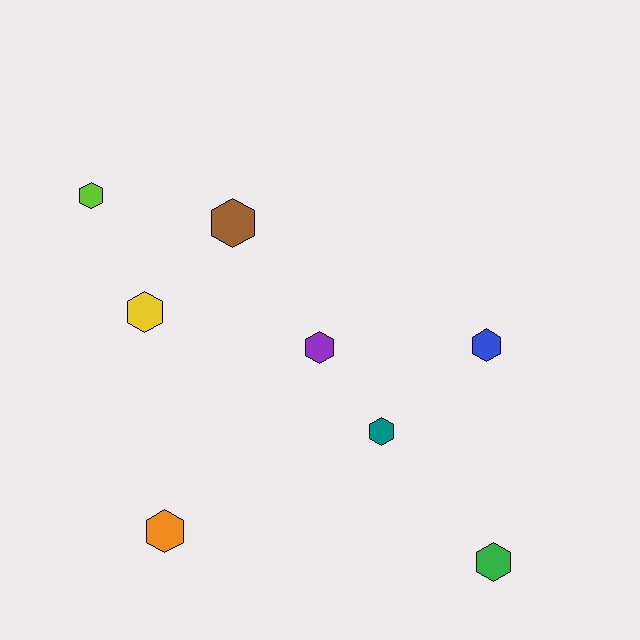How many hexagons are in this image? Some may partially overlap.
There are 8 hexagons.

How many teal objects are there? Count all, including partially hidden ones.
There is 1 teal object.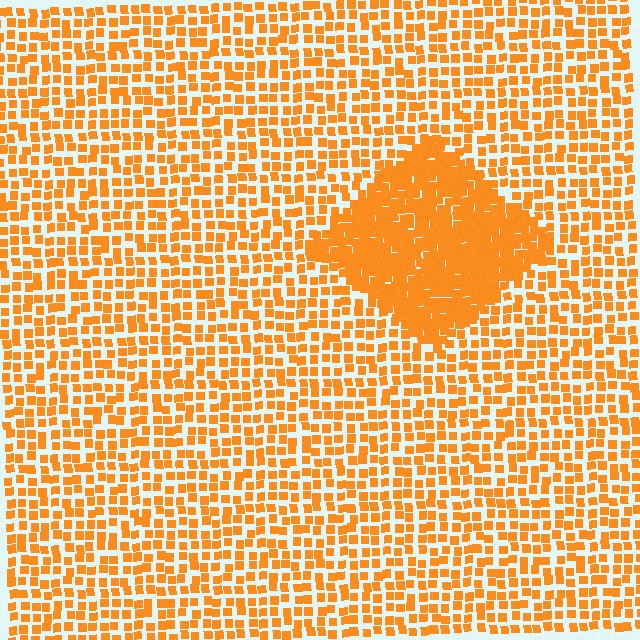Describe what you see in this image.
The image contains small orange elements arranged at two different densities. A diamond-shaped region is visible where the elements are more densely packed than the surrounding area.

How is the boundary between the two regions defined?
The boundary is defined by a change in element density (approximately 2.2x ratio). All elements are the same color, size, and shape.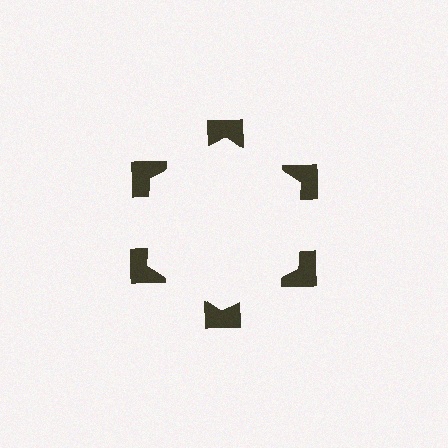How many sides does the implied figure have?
6 sides.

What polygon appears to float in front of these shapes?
An illusory hexagon — its edges are inferred from the aligned wedge cuts in the notched squares, not physically drawn.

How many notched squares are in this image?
There are 6 — one at each vertex of the illusory hexagon.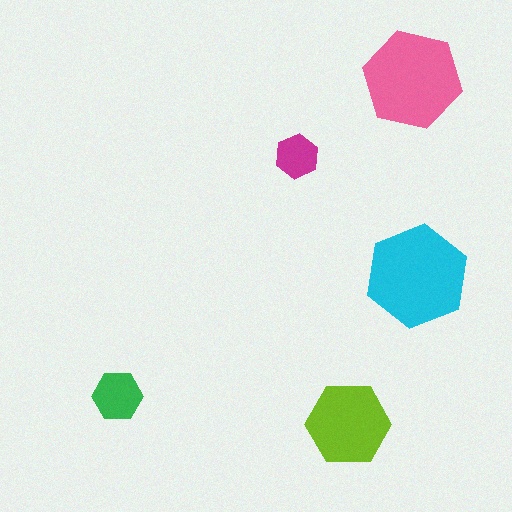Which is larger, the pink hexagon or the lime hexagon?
The pink one.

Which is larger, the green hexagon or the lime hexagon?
The lime one.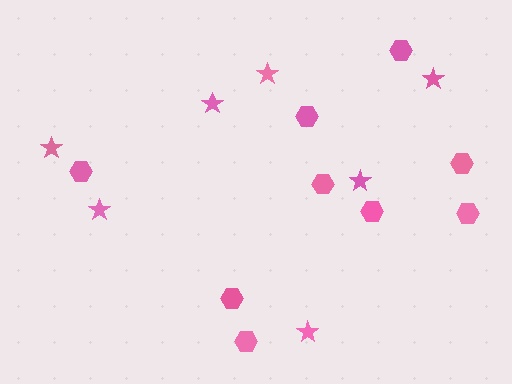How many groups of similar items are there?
There are 2 groups: one group of stars (7) and one group of hexagons (9).